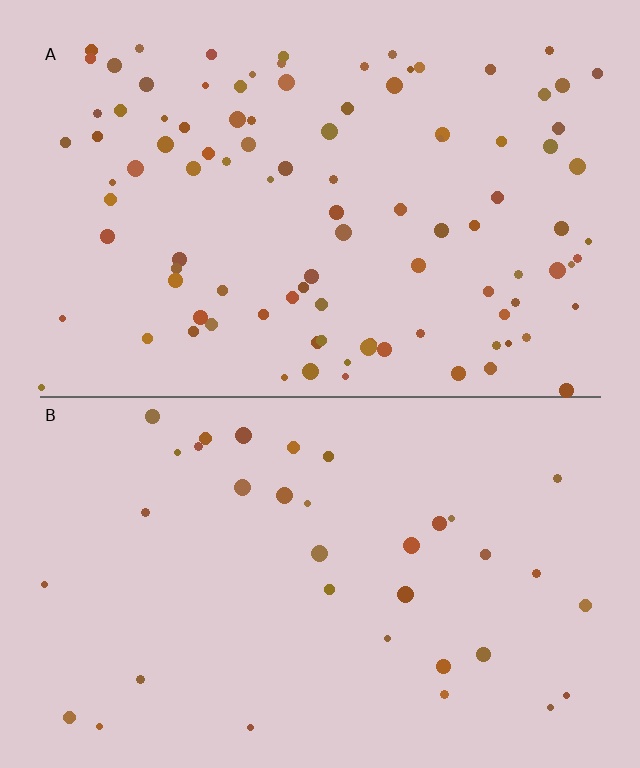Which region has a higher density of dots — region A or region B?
A (the top).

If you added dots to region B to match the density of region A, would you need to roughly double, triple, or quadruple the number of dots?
Approximately triple.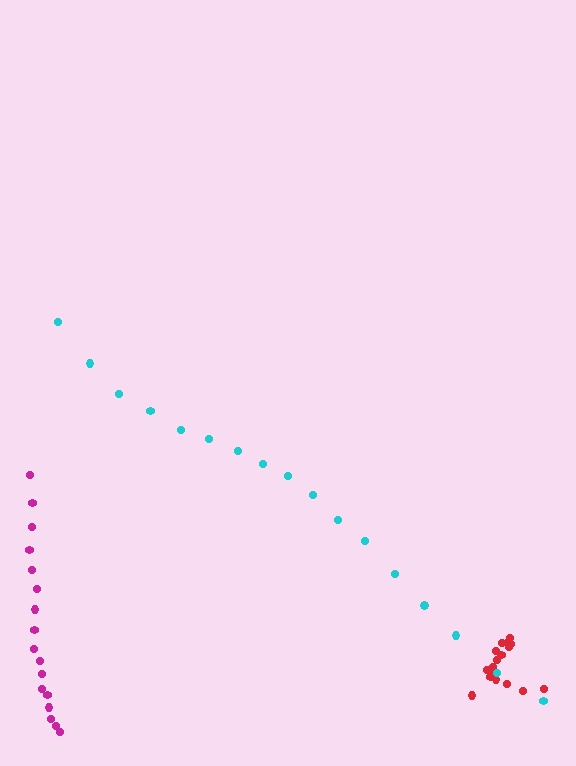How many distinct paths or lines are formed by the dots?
There are 3 distinct paths.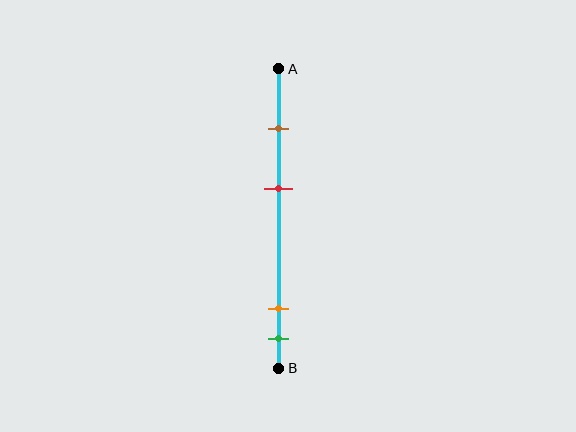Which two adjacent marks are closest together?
The orange and green marks are the closest adjacent pair.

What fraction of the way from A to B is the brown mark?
The brown mark is approximately 20% (0.2) of the way from A to B.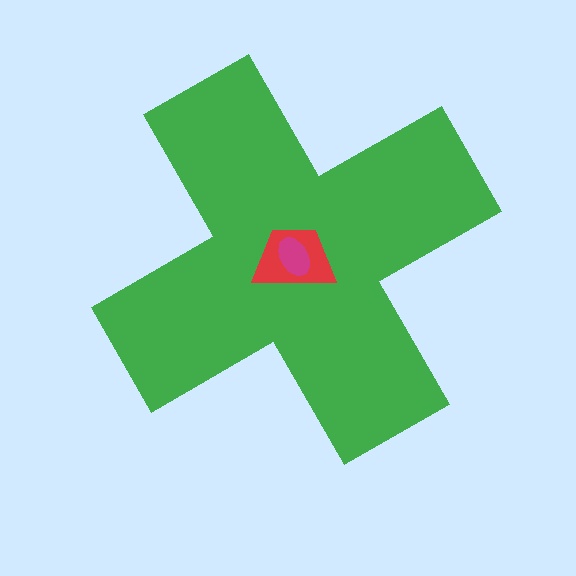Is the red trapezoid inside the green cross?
Yes.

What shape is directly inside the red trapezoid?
The magenta ellipse.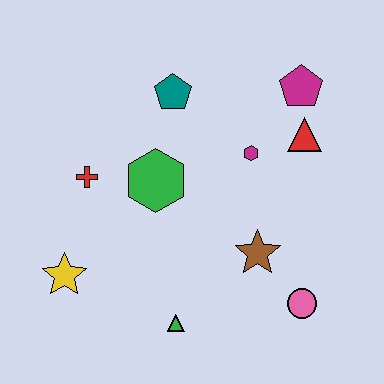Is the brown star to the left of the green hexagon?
No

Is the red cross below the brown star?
No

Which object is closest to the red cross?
The green hexagon is closest to the red cross.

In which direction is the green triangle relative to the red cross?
The green triangle is below the red cross.